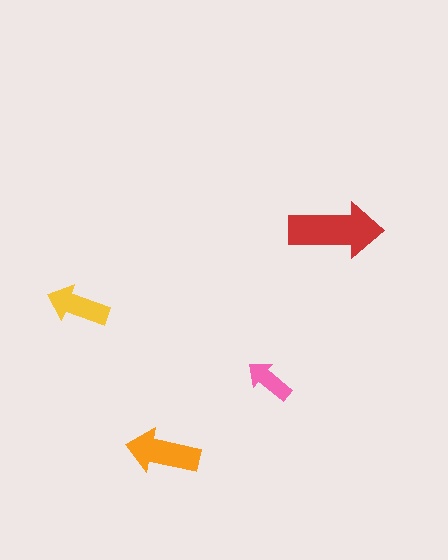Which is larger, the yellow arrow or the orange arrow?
The orange one.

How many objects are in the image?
There are 4 objects in the image.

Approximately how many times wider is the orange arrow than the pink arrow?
About 1.5 times wider.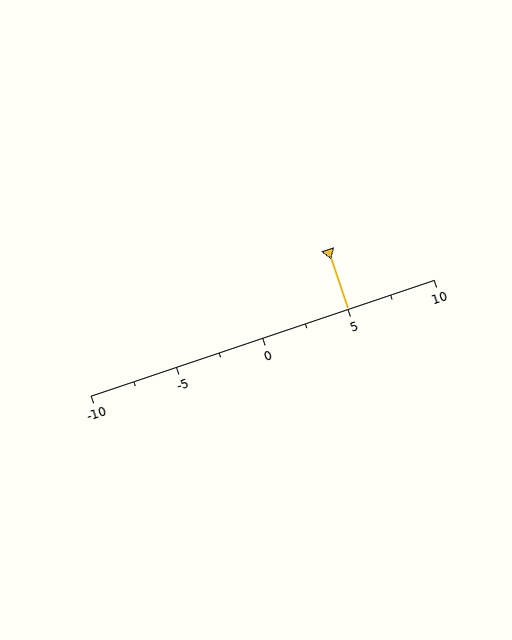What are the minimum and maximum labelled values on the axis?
The axis runs from -10 to 10.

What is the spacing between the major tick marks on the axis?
The major ticks are spaced 5 apart.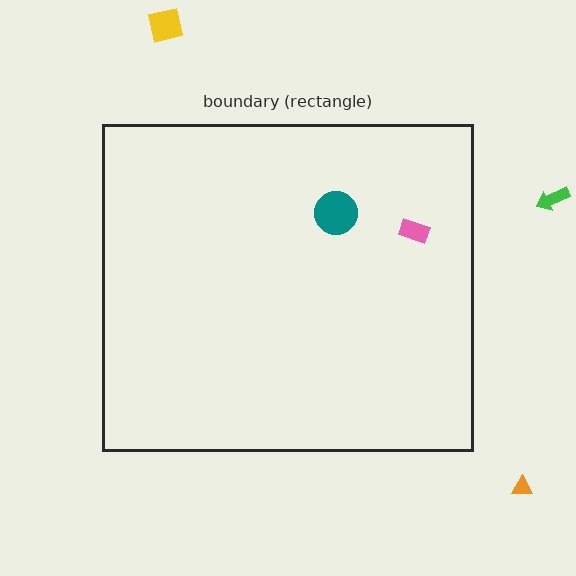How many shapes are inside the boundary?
2 inside, 3 outside.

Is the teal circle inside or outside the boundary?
Inside.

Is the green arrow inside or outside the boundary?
Outside.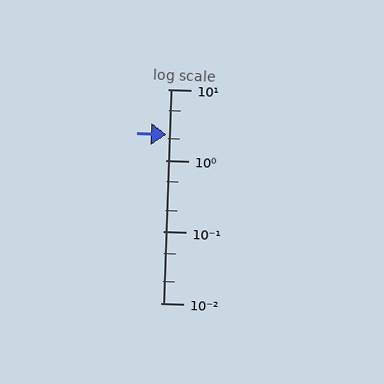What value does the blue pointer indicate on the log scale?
The pointer indicates approximately 2.3.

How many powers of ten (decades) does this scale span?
The scale spans 3 decades, from 0.01 to 10.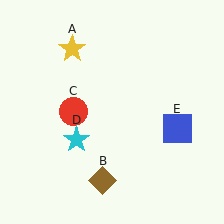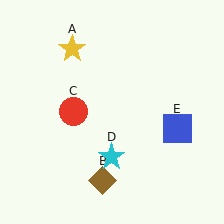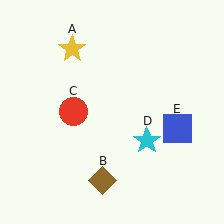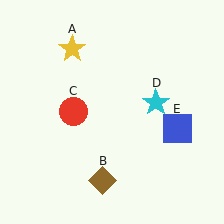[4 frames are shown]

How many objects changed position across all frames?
1 object changed position: cyan star (object D).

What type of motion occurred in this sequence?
The cyan star (object D) rotated counterclockwise around the center of the scene.